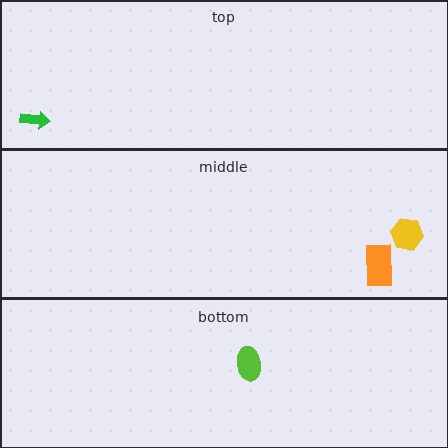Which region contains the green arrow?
The top region.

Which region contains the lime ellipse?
The bottom region.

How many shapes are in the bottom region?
1.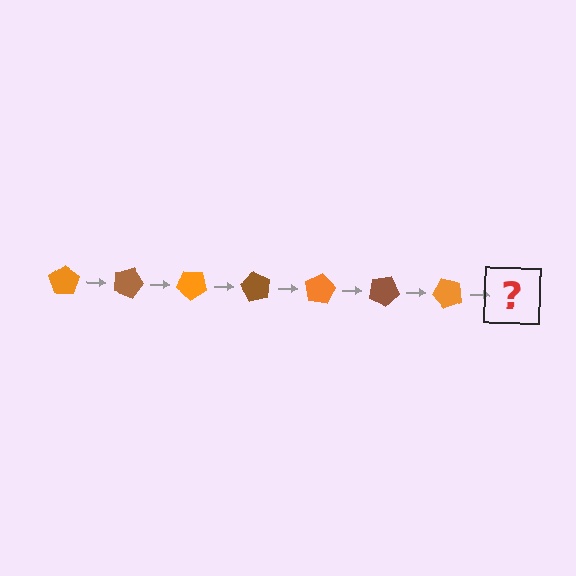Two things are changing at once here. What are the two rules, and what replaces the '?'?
The two rules are that it rotates 20 degrees each step and the color cycles through orange and brown. The '?' should be a brown pentagon, rotated 140 degrees from the start.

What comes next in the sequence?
The next element should be a brown pentagon, rotated 140 degrees from the start.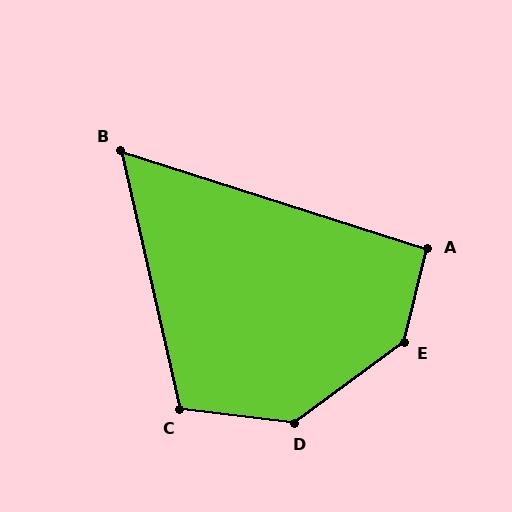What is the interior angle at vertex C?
Approximately 110 degrees (obtuse).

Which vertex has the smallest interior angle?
B, at approximately 59 degrees.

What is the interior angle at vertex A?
Approximately 94 degrees (approximately right).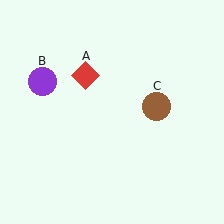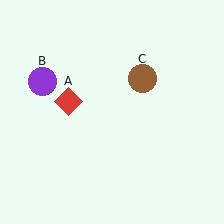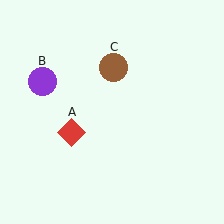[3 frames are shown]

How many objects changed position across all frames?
2 objects changed position: red diamond (object A), brown circle (object C).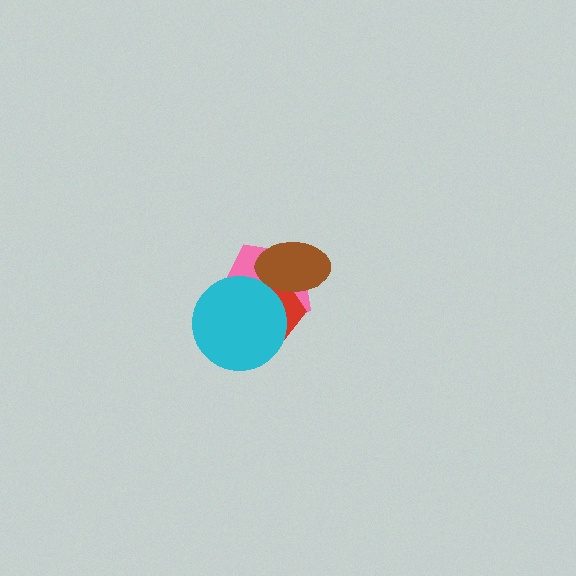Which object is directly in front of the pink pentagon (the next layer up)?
The red pentagon is directly in front of the pink pentagon.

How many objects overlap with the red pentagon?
3 objects overlap with the red pentagon.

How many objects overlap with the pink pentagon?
3 objects overlap with the pink pentagon.